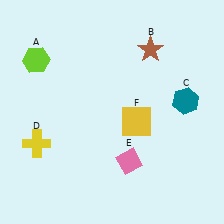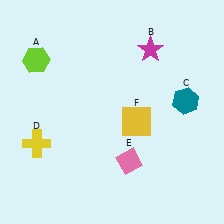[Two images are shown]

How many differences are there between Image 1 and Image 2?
There is 1 difference between the two images.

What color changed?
The star (B) changed from brown in Image 1 to magenta in Image 2.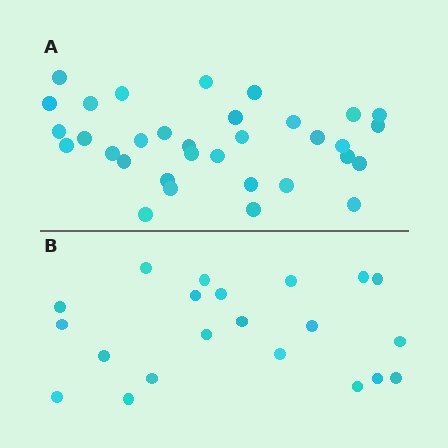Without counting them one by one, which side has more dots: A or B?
Region A (the top region) has more dots.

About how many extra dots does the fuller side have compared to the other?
Region A has roughly 12 or so more dots than region B.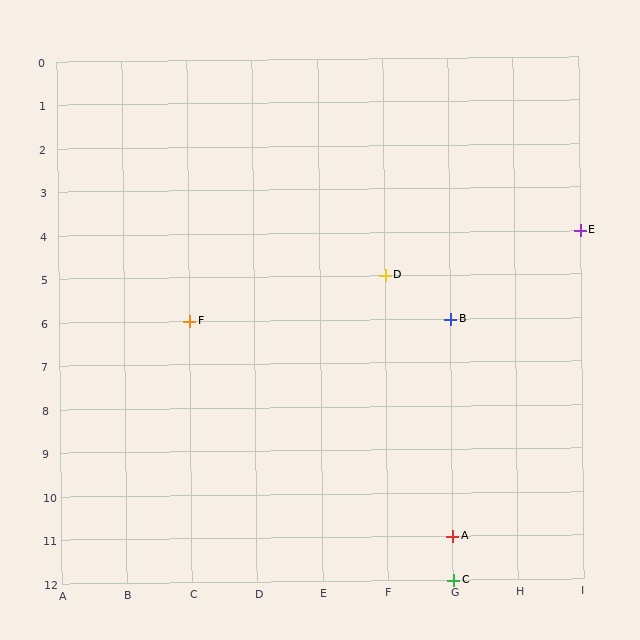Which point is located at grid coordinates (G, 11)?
Point A is at (G, 11).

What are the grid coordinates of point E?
Point E is at grid coordinates (I, 4).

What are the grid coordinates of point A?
Point A is at grid coordinates (G, 11).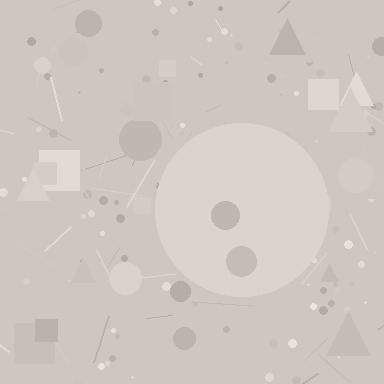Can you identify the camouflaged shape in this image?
The camouflaged shape is a circle.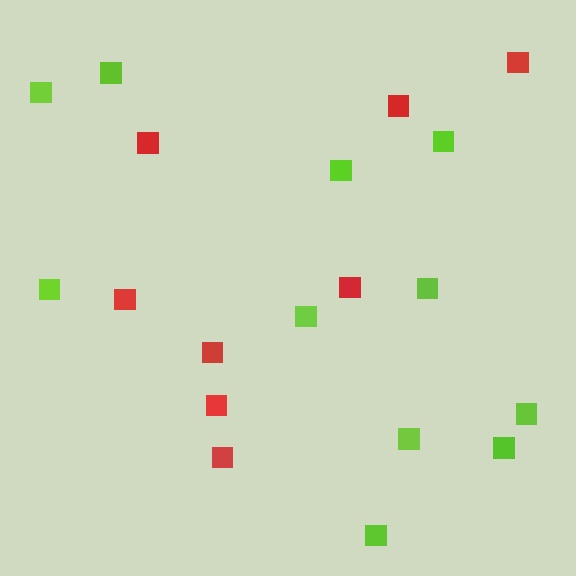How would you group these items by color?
There are 2 groups: one group of lime squares (11) and one group of red squares (8).